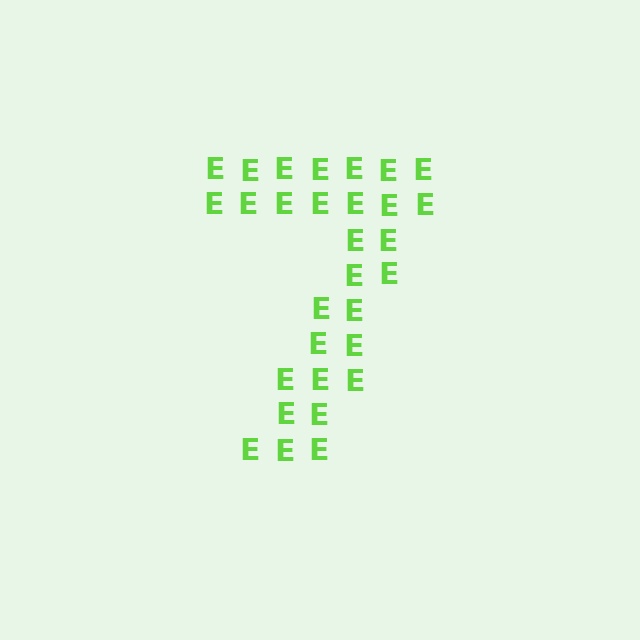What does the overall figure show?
The overall figure shows the digit 7.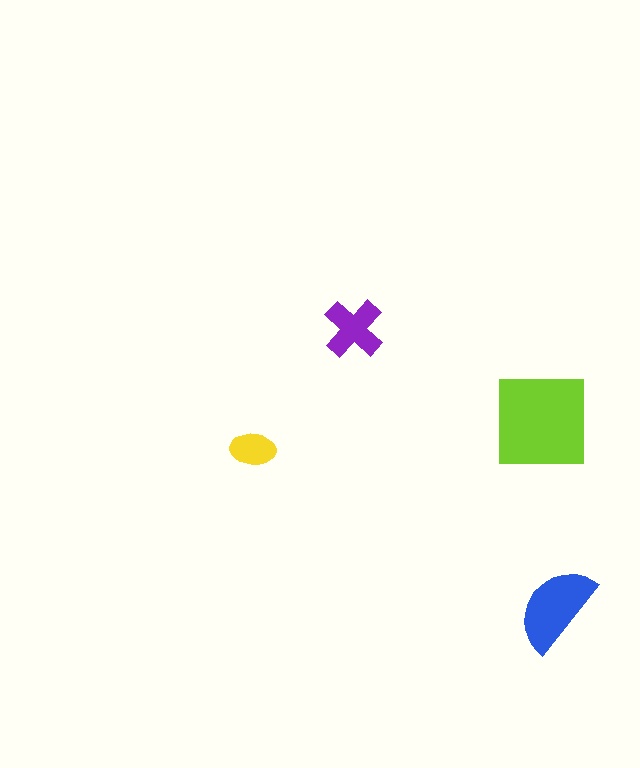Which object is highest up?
The purple cross is topmost.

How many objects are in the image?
There are 4 objects in the image.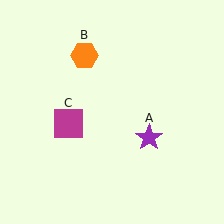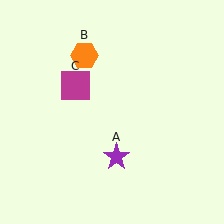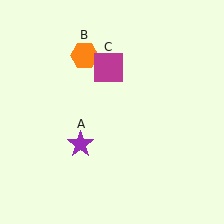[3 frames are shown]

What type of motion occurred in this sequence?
The purple star (object A), magenta square (object C) rotated clockwise around the center of the scene.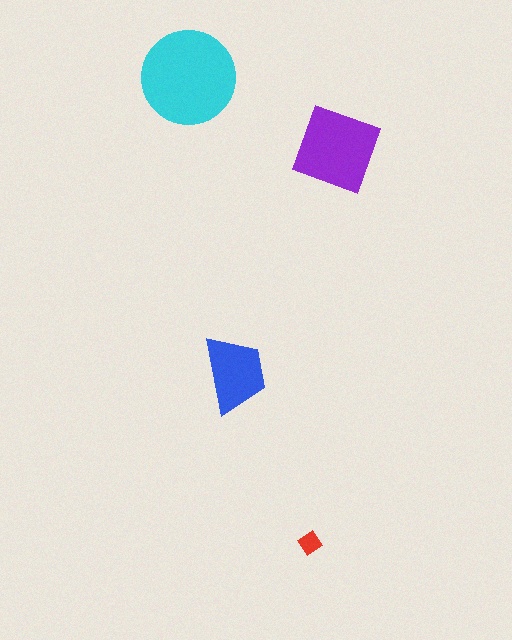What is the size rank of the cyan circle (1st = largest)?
1st.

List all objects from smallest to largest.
The red diamond, the blue trapezoid, the purple square, the cyan circle.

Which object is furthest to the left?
The cyan circle is leftmost.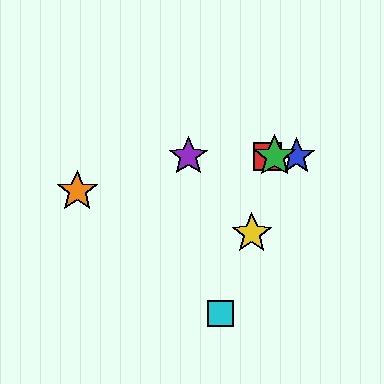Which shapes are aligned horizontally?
The red square, the blue star, the green star, the purple star are aligned horizontally.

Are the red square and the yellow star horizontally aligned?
No, the red square is at y≈156 and the yellow star is at y≈233.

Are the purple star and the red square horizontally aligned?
Yes, both are at y≈156.